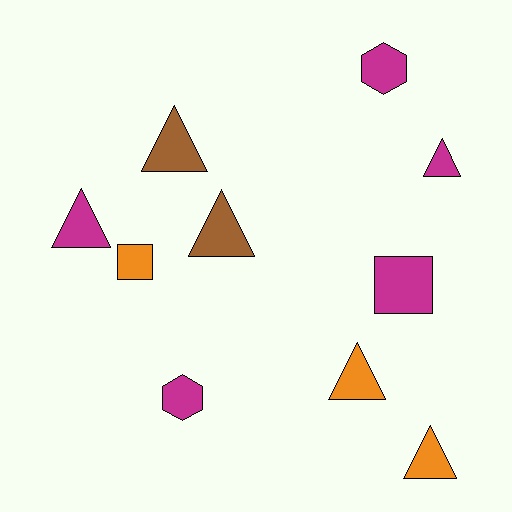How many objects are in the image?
There are 10 objects.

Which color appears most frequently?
Magenta, with 5 objects.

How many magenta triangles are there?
There are 2 magenta triangles.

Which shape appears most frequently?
Triangle, with 6 objects.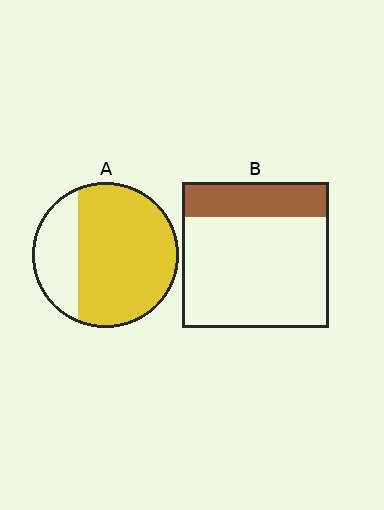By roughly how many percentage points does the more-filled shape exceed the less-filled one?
By roughly 50 percentage points (A over B).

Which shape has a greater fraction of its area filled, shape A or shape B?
Shape A.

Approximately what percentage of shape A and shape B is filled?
A is approximately 75% and B is approximately 25%.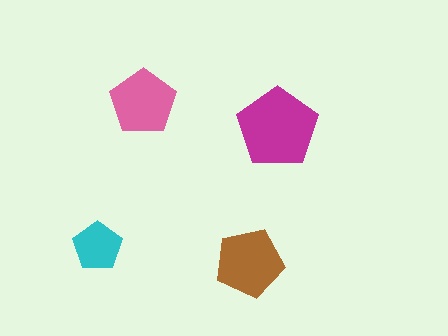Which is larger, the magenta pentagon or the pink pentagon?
The magenta one.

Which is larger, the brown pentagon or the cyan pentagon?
The brown one.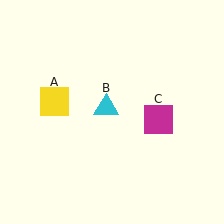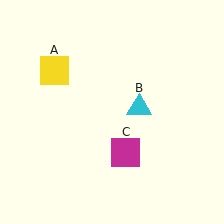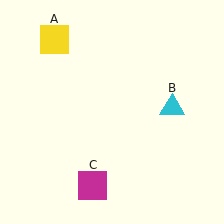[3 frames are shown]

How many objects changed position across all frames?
3 objects changed position: yellow square (object A), cyan triangle (object B), magenta square (object C).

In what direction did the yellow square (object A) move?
The yellow square (object A) moved up.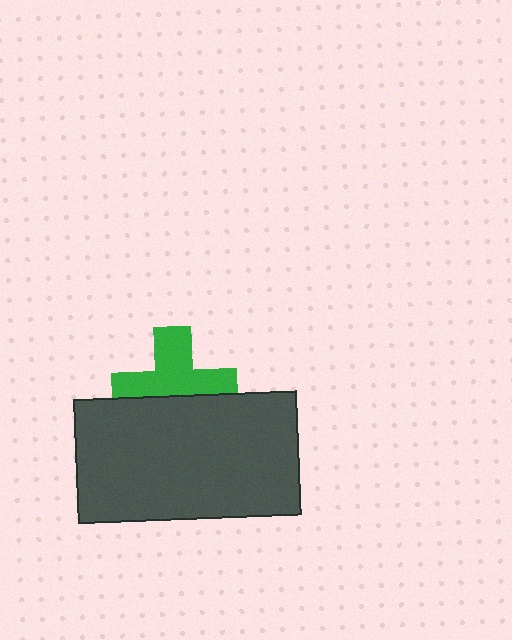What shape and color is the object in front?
The object in front is a dark gray rectangle.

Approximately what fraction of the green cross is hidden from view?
Roughly 42% of the green cross is hidden behind the dark gray rectangle.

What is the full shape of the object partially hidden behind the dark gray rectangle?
The partially hidden object is a green cross.